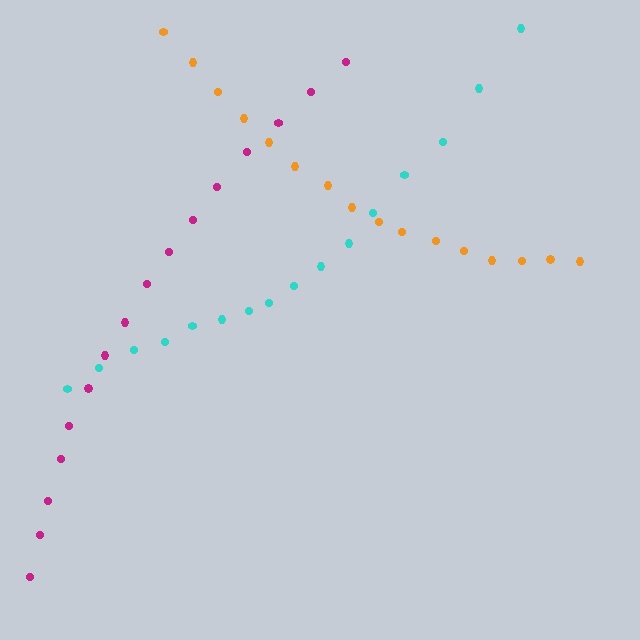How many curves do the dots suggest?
There are 3 distinct paths.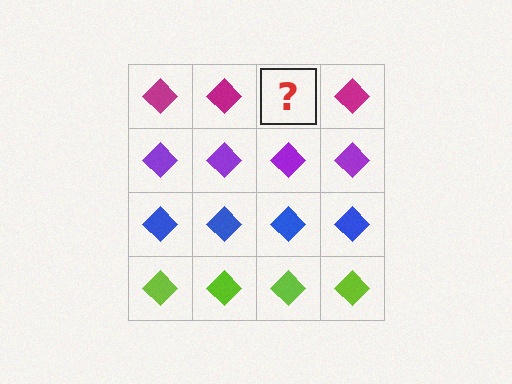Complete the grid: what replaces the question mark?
The question mark should be replaced with a magenta diamond.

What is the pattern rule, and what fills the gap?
The rule is that each row has a consistent color. The gap should be filled with a magenta diamond.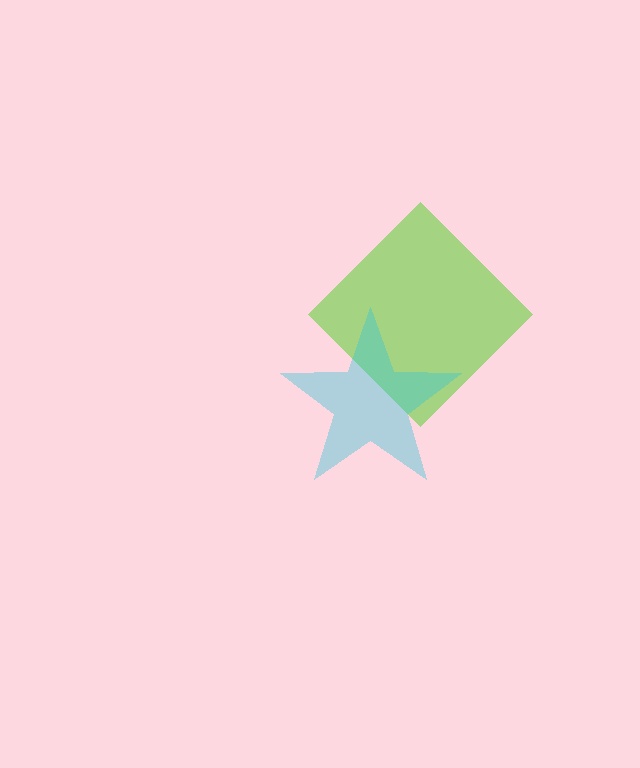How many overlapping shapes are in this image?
There are 2 overlapping shapes in the image.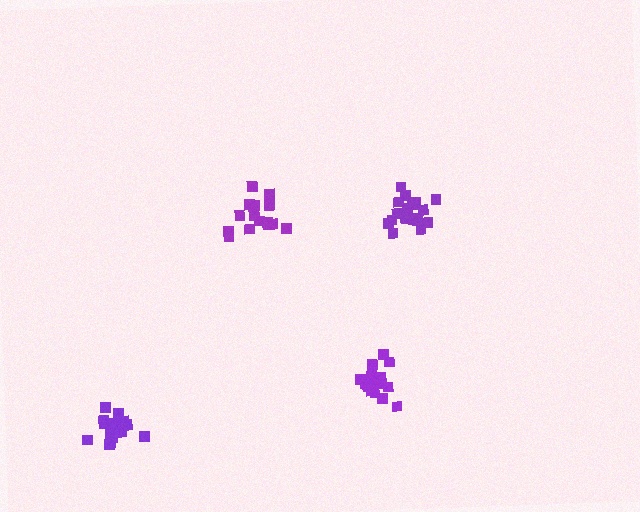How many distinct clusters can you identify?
There are 4 distinct clusters.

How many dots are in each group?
Group 1: 17 dots, Group 2: 20 dots, Group 3: 15 dots, Group 4: 17 dots (69 total).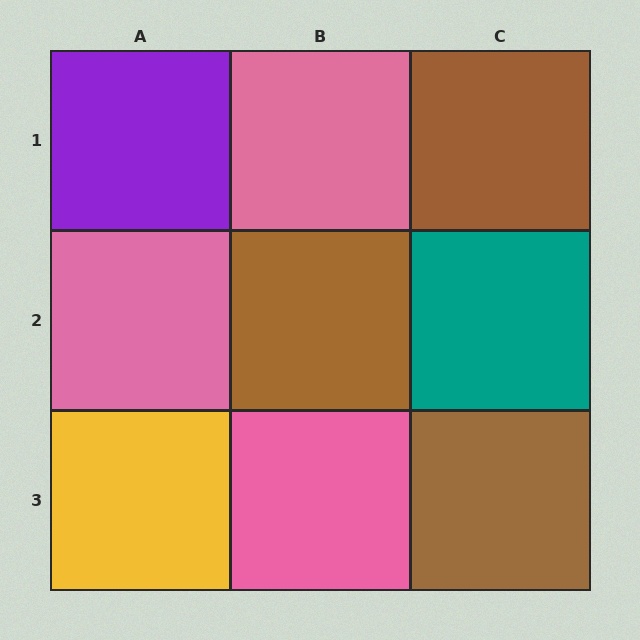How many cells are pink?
3 cells are pink.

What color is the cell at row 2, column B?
Brown.